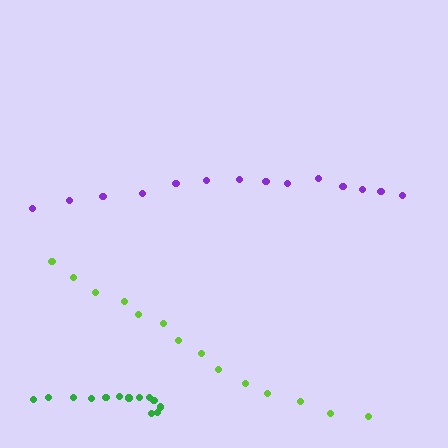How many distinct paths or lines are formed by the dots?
There are 3 distinct paths.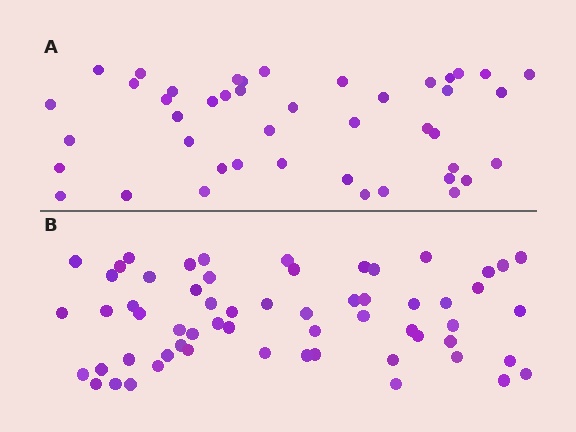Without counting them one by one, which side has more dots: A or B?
Region B (the bottom region) has more dots.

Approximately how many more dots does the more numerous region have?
Region B has approximately 15 more dots than region A.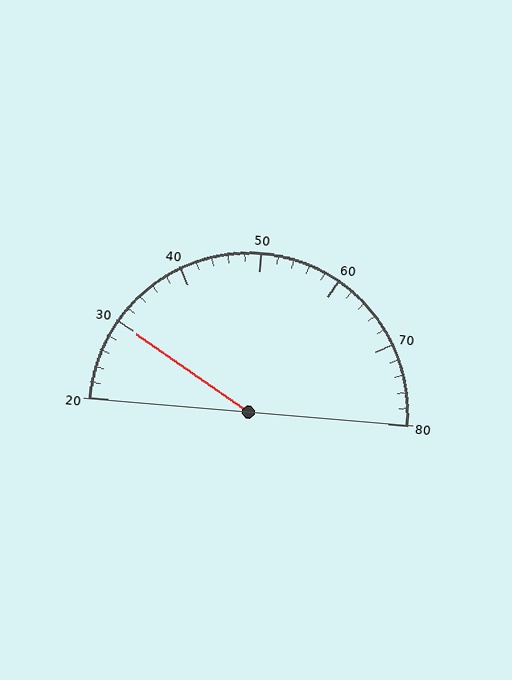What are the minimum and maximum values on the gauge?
The gauge ranges from 20 to 80.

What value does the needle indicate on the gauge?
The needle indicates approximately 30.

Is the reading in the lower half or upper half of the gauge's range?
The reading is in the lower half of the range (20 to 80).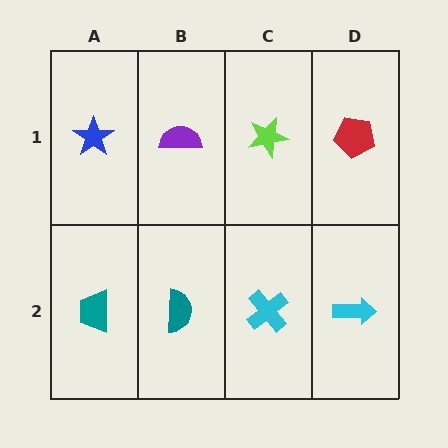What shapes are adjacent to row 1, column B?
A teal semicircle (row 2, column B), a blue star (row 1, column A), a lime star (row 1, column C).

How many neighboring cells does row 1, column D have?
2.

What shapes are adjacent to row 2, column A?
A blue star (row 1, column A), a teal semicircle (row 2, column B).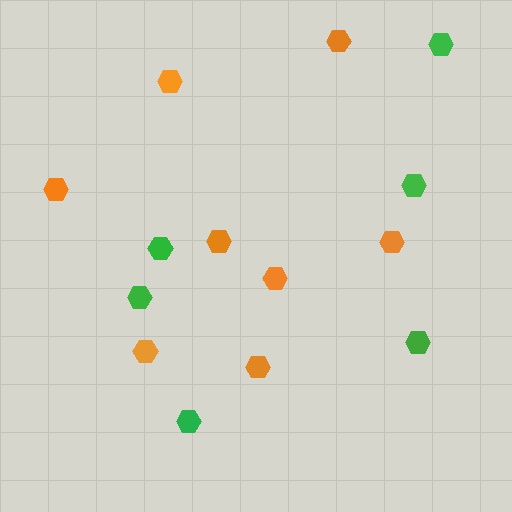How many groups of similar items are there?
There are 2 groups: one group of green hexagons (6) and one group of orange hexagons (8).